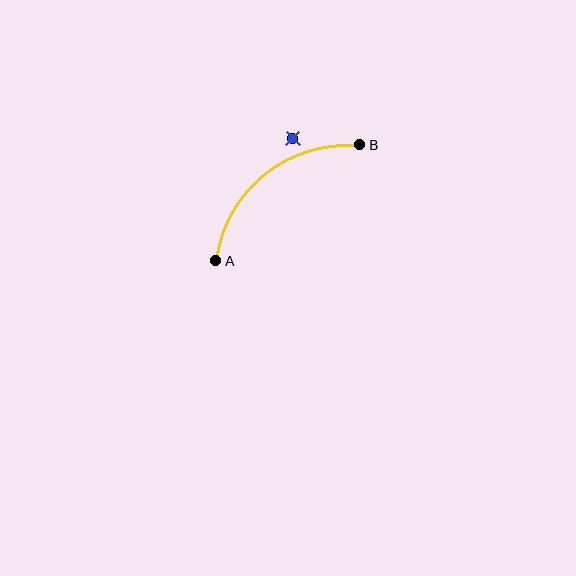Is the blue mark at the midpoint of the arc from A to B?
No — the blue mark does not lie on the arc at all. It sits slightly outside the curve.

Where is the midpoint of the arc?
The arc midpoint is the point on the curve farthest from the straight line joining A and B. It sits above and to the left of that line.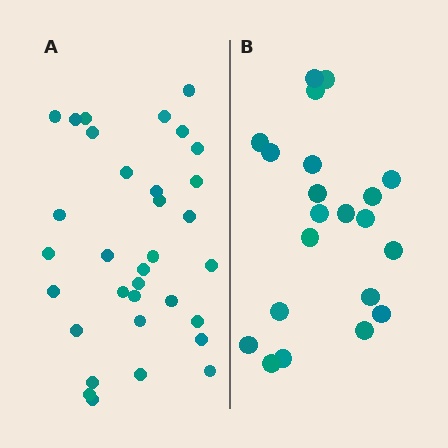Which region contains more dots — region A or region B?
Region A (the left region) has more dots.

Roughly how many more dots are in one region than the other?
Region A has roughly 12 or so more dots than region B.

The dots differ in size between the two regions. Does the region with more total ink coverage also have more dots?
No. Region B has more total ink coverage because its dots are larger, but region A actually contains more individual dots. Total area can be misleading — the number of items is what matters here.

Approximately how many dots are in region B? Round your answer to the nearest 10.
About 20 dots. (The exact count is 21, which rounds to 20.)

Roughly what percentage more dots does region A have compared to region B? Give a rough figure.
About 55% more.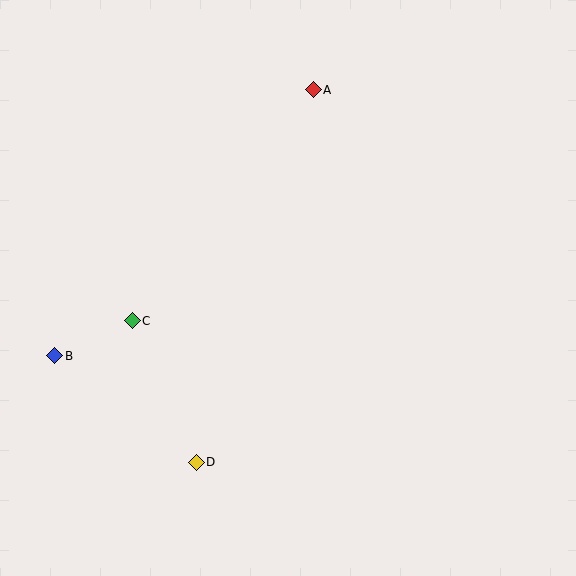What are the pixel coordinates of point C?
Point C is at (132, 321).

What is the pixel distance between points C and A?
The distance between C and A is 294 pixels.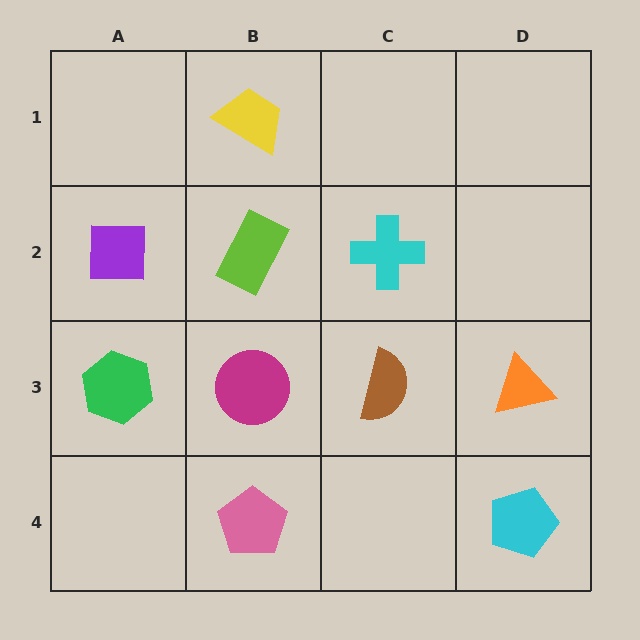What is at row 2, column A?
A purple square.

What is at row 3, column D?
An orange triangle.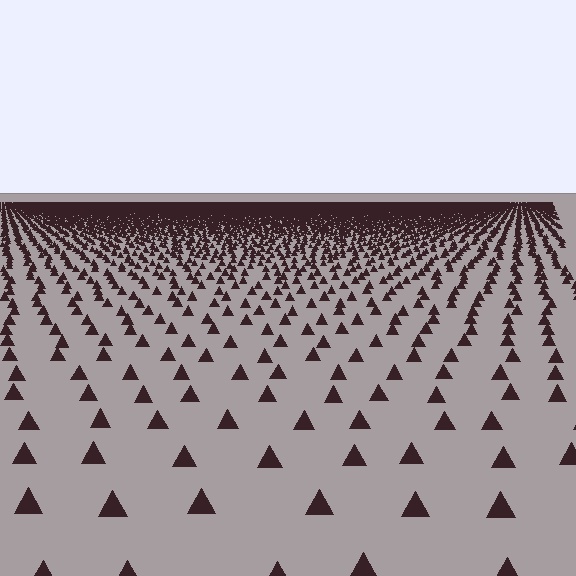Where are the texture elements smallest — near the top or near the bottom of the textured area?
Near the top.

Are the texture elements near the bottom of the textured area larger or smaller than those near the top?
Larger. Near the bottom, elements are closer to the viewer and appear at a bigger on-screen size.